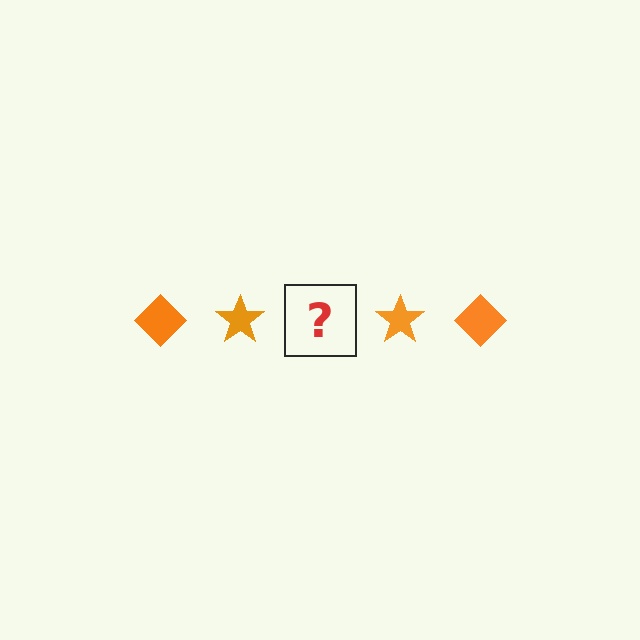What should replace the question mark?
The question mark should be replaced with an orange diamond.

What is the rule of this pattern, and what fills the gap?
The rule is that the pattern cycles through diamond, star shapes in orange. The gap should be filled with an orange diamond.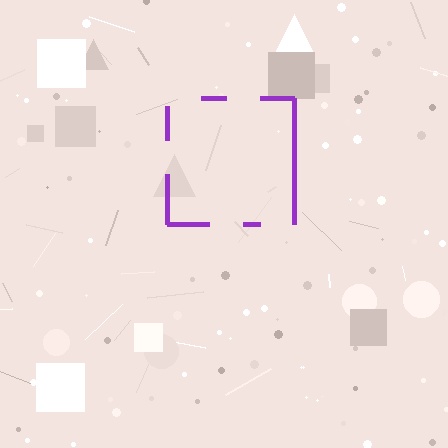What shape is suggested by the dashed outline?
The dashed outline suggests a square.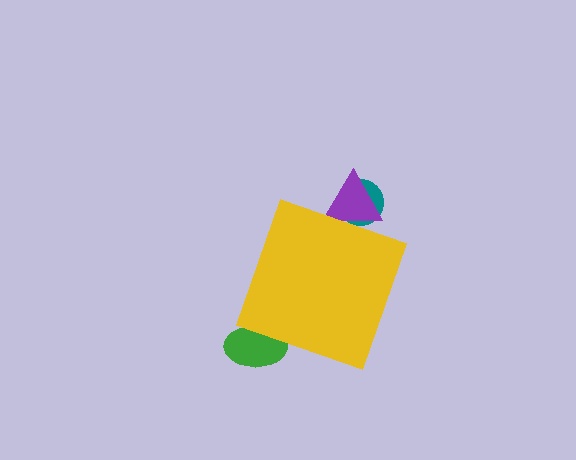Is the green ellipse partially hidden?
Yes, the green ellipse is partially hidden behind the yellow diamond.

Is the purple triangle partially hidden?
Yes, the purple triangle is partially hidden behind the yellow diamond.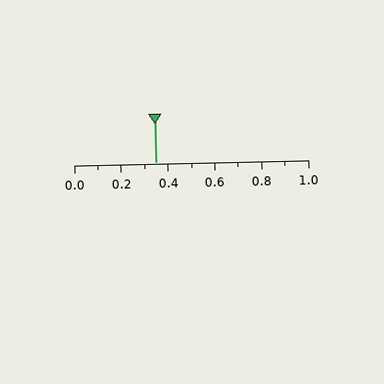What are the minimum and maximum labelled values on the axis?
The axis runs from 0.0 to 1.0.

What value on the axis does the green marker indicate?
The marker indicates approximately 0.35.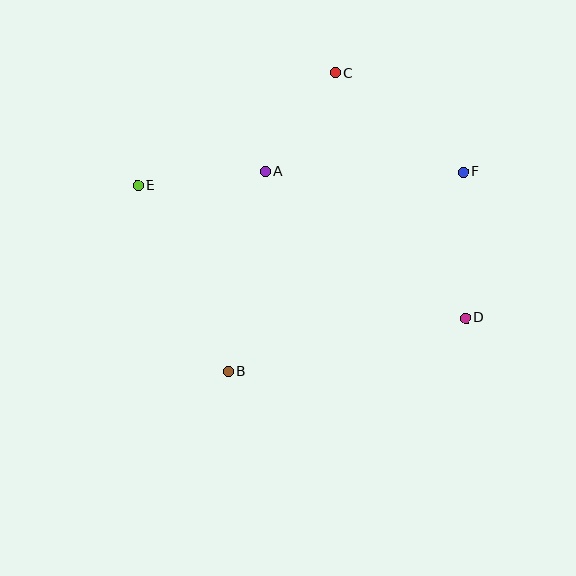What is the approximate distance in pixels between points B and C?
The distance between B and C is approximately 317 pixels.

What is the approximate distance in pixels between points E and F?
The distance between E and F is approximately 326 pixels.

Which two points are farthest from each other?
Points D and E are farthest from each other.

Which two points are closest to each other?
Points A and C are closest to each other.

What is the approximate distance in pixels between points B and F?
The distance between B and F is approximately 308 pixels.